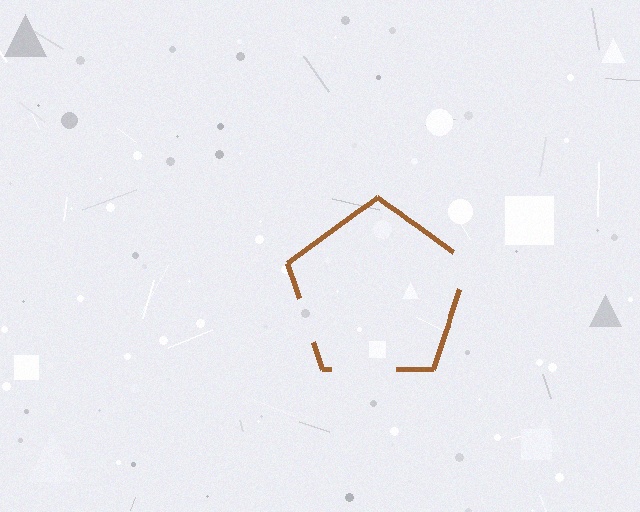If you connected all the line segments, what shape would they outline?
They would outline a pentagon.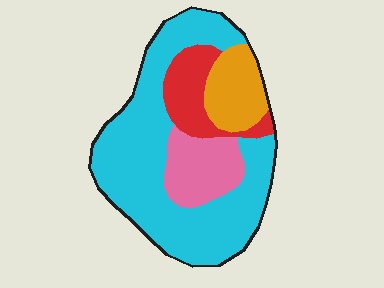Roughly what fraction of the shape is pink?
Pink covers around 15% of the shape.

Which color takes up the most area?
Cyan, at roughly 60%.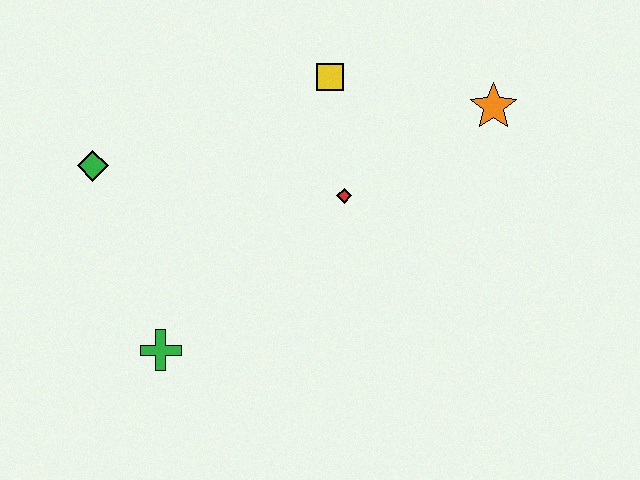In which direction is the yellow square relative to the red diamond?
The yellow square is above the red diamond.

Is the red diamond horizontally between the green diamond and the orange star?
Yes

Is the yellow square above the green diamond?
Yes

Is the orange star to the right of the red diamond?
Yes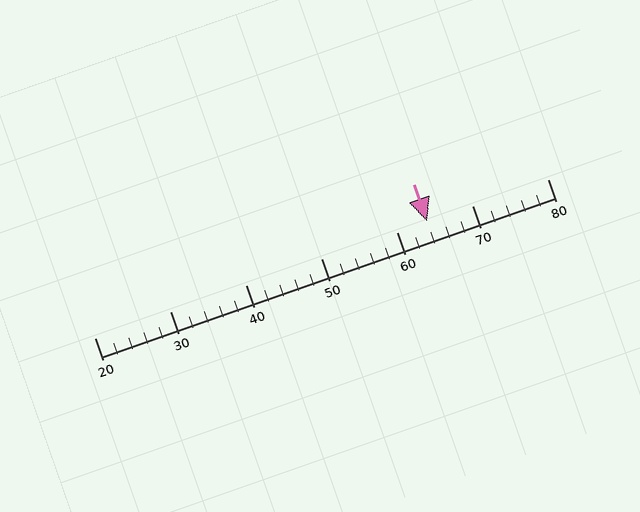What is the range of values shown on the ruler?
The ruler shows values from 20 to 80.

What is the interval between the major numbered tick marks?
The major tick marks are spaced 10 units apart.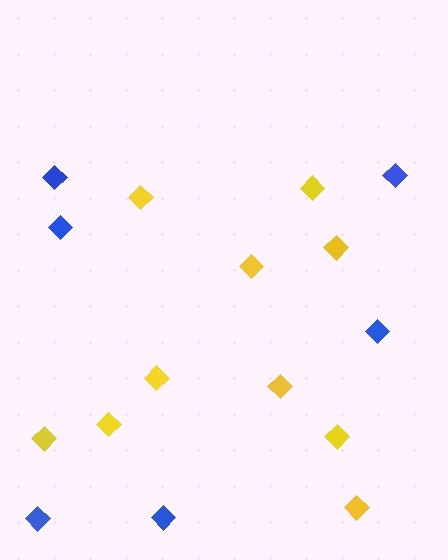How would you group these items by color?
There are 2 groups: one group of yellow diamonds (10) and one group of blue diamonds (6).